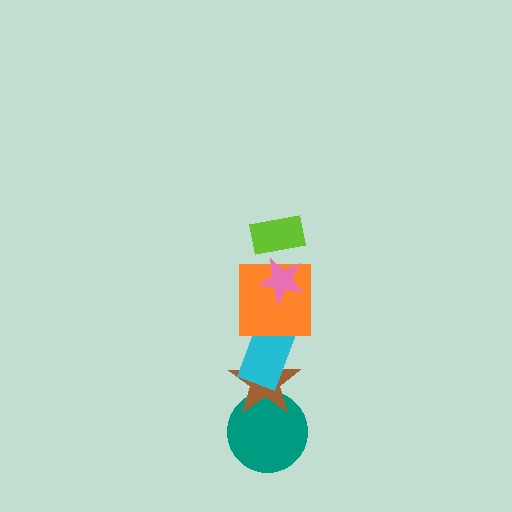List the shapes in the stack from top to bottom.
From top to bottom: the lime rectangle, the pink star, the orange square, the cyan rectangle, the brown star, the teal circle.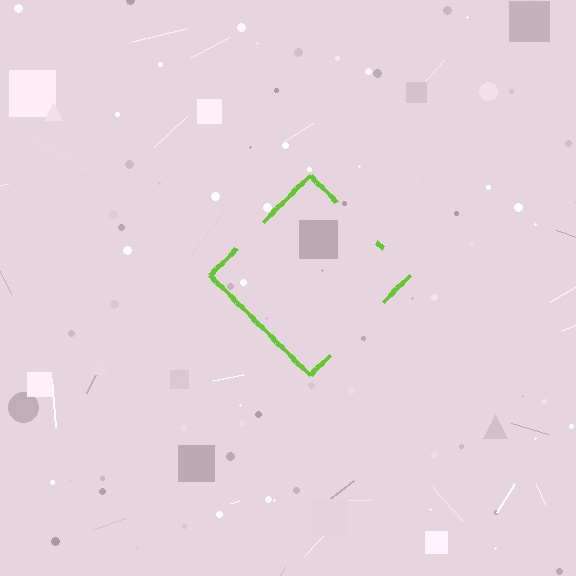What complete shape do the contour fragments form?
The contour fragments form a diamond.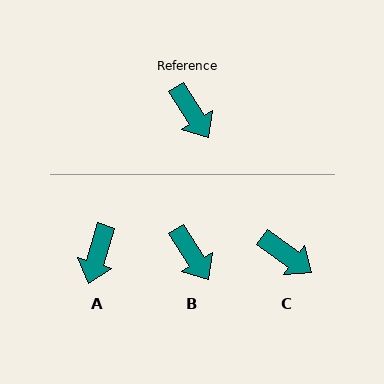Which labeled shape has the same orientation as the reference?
B.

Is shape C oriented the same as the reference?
No, it is off by about 21 degrees.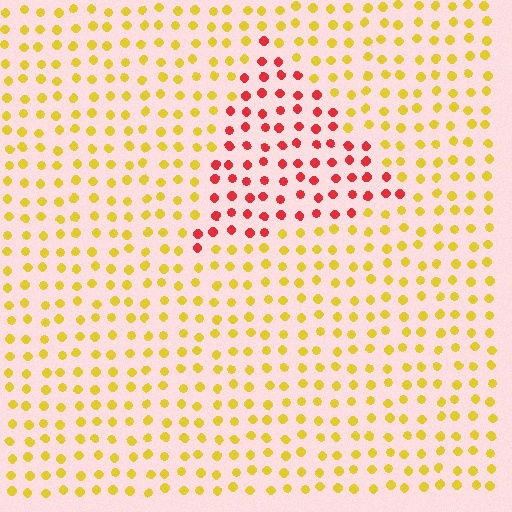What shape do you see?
I see a triangle.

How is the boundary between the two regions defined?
The boundary is defined purely by a slight shift in hue (about 57 degrees). Spacing, size, and orientation are identical on both sides.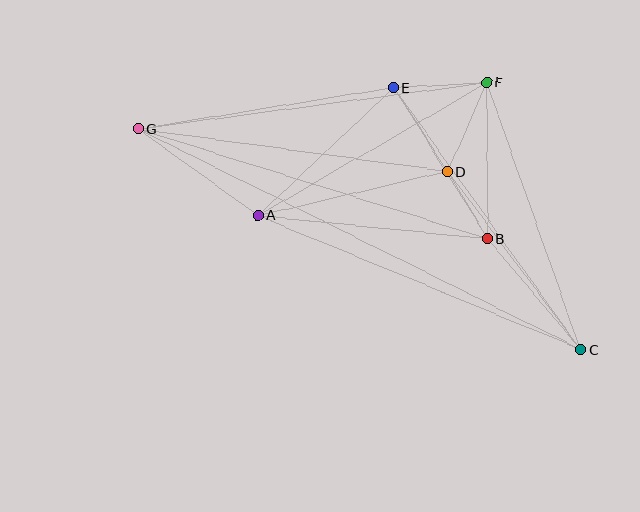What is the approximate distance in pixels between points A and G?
The distance between A and G is approximately 148 pixels.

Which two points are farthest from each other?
Points C and G are farthest from each other.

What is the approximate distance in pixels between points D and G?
The distance between D and G is approximately 312 pixels.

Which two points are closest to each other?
Points B and D are closest to each other.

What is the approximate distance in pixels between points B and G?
The distance between B and G is approximately 366 pixels.